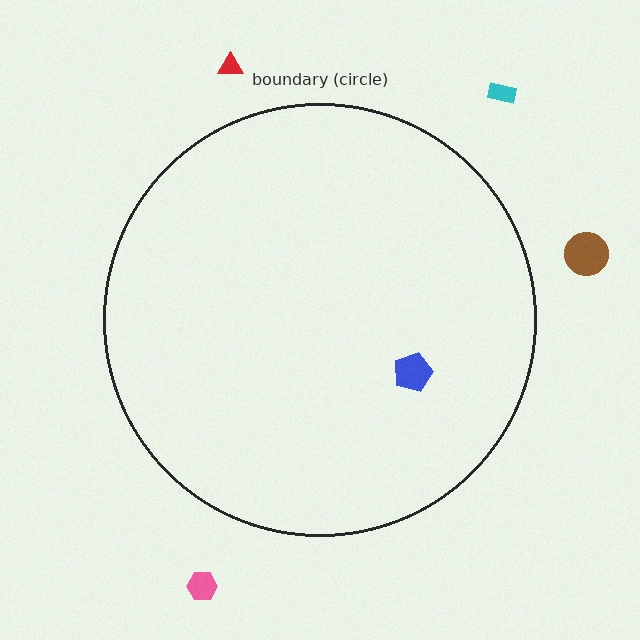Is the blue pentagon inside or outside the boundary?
Inside.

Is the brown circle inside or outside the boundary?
Outside.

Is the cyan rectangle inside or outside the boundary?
Outside.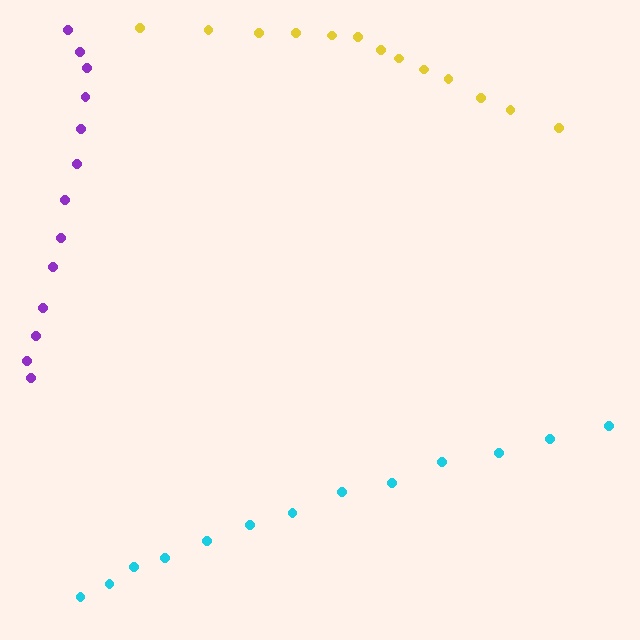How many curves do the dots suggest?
There are 3 distinct paths.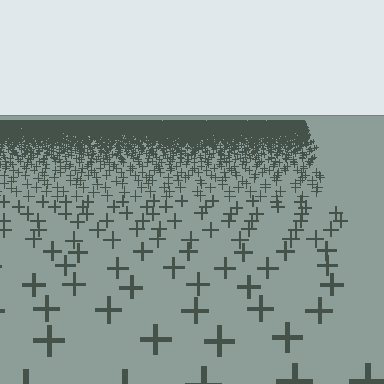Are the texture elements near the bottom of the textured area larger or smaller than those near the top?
Larger. Near the bottom, elements are closer to the viewer and appear at a bigger on-screen size.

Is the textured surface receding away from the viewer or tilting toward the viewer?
The surface is receding away from the viewer. Texture elements get smaller and denser toward the top.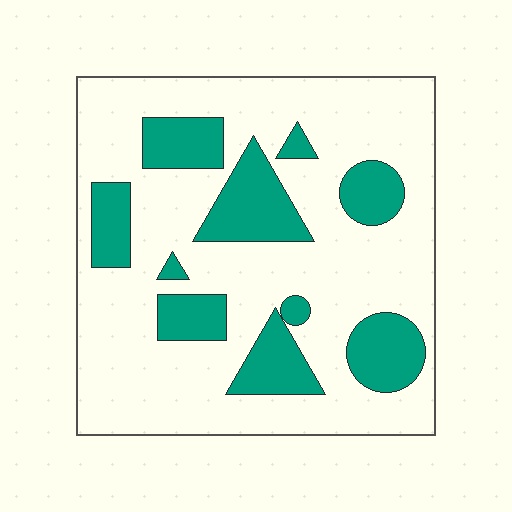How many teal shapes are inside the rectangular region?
10.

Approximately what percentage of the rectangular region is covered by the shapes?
Approximately 25%.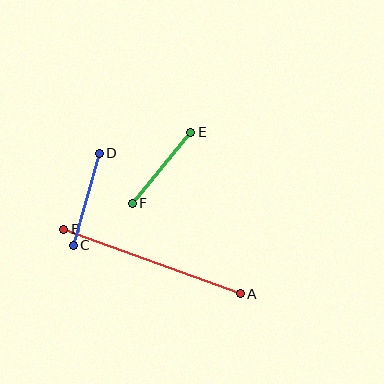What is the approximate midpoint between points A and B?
The midpoint is at approximately (152, 262) pixels.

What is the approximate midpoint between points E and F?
The midpoint is at approximately (162, 168) pixels.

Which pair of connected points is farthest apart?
Points A and B are farthest apart.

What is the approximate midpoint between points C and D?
The midpoint is at approximately (86, 199) pixels.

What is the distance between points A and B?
The distance is approximately 188 pixels.